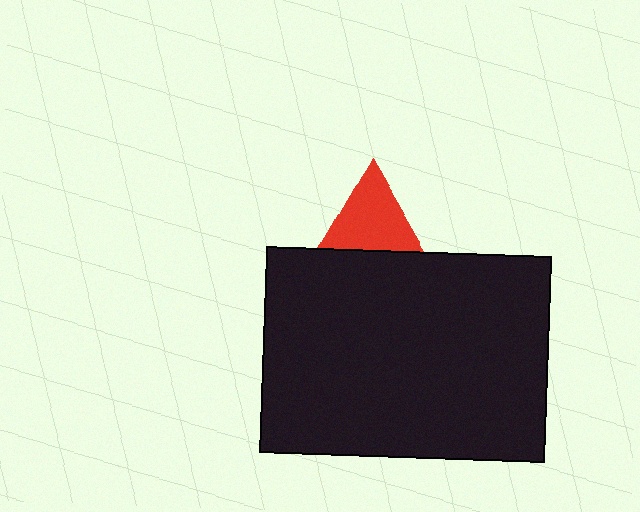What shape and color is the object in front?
The object in front is a black rectangle.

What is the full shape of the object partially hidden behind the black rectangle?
The partially hidden object is a red triangle.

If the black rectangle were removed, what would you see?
You would see the complete red triangle.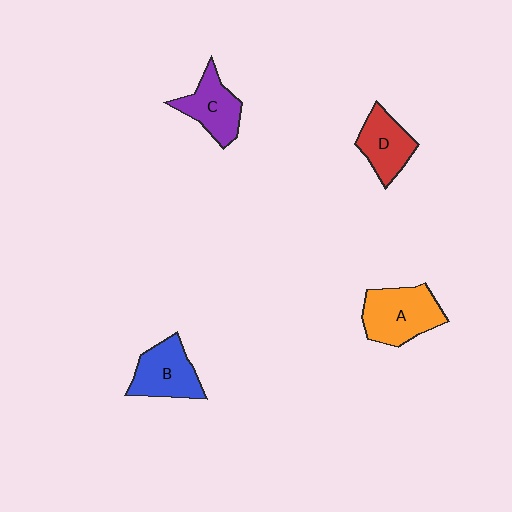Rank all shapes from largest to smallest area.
From largest to smallest: A (orange), B (blue), C (purple), D (red).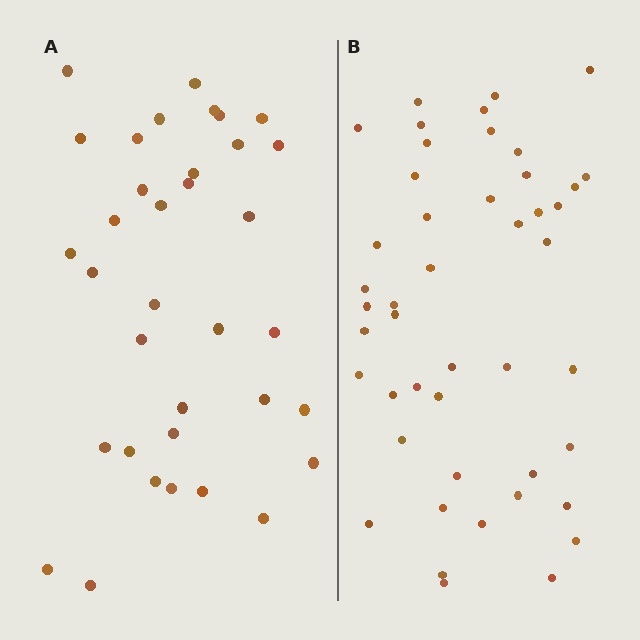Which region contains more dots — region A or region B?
Region B (the right region) has more dots.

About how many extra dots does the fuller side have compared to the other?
Region B has roughly 12 or so more dots than region A.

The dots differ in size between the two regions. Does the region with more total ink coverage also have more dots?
No. Region A has more total ink coverage because its dots are larger, but region B actually contains more individual dots. Total area can be misleading — the number of items is what matters here.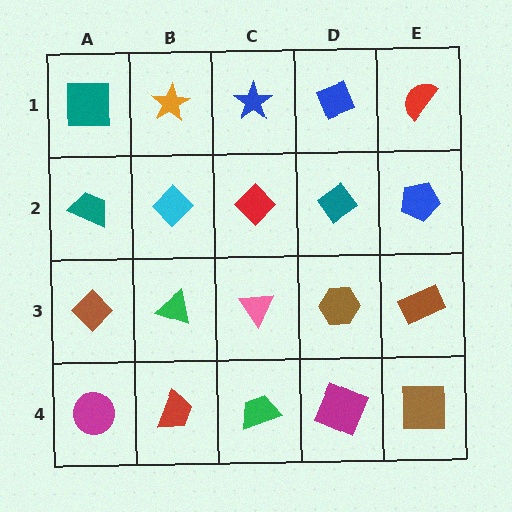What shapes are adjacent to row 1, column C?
A red diamond (row 2, column C), an orange star (row 1, column B), a blue diamond (row 1, column D).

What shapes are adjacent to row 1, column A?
A teal trapezoid (row 2, column A), an orange star (row 1, column B).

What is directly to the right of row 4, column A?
A red trapezoid.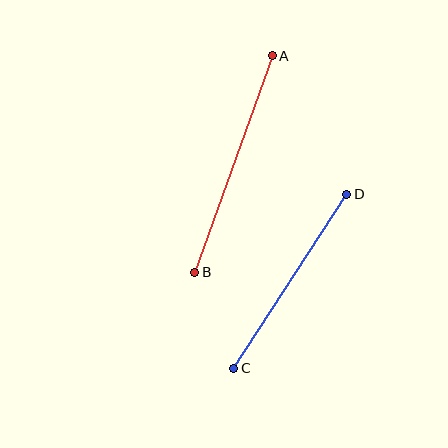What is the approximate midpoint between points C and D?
The midpoint is at approximately (290, 281) pixels.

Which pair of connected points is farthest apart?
Points A and B are farthest apart.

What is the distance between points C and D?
The distance is approximately 208 pixels.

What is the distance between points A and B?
The distance is approximately 230 pixels.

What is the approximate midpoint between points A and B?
The midpoint is at approximately (233, 164) pixels.